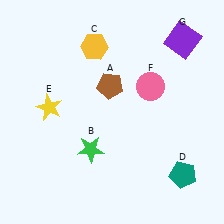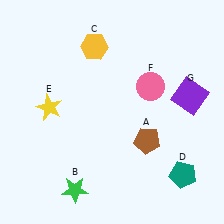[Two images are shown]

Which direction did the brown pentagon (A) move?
The brown pentagon (A) moved down.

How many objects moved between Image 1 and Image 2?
3 objects moved between the two images.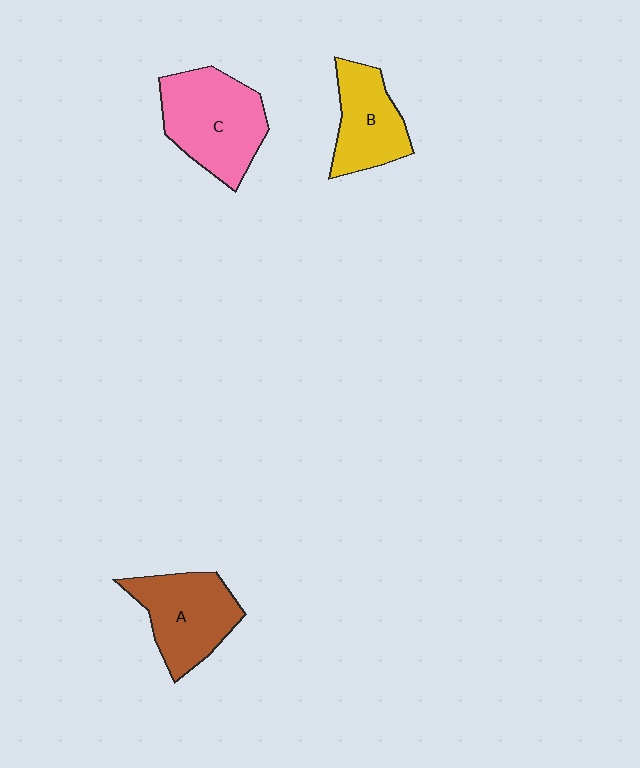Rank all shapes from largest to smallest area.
From largest to smallest: C (pink), A (brown), B (yellow).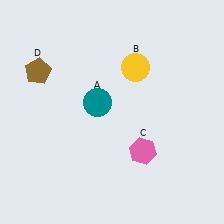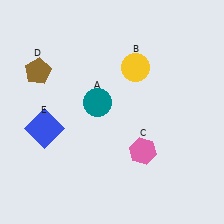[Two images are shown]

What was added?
A blue square (E) was added in Image 2.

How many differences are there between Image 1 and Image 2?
There is 1 difference between the two images.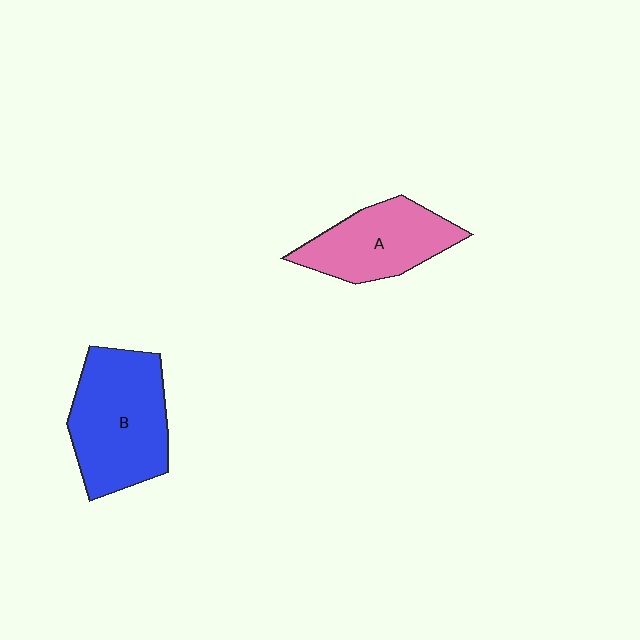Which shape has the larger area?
Shape B (blue).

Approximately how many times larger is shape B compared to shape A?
Approximately 1.3 times.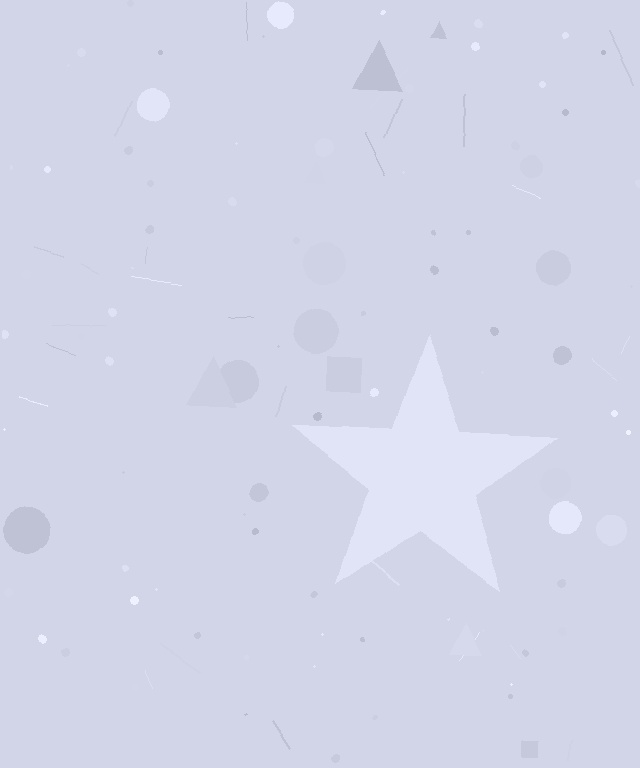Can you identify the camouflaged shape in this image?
The camouflaged shape is a star.